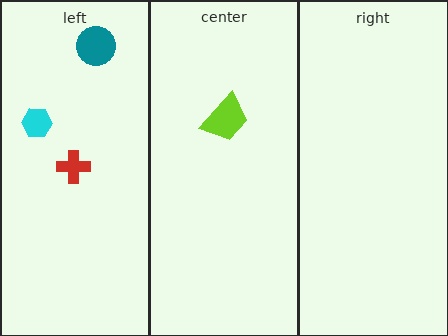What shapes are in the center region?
The lime trapezoid.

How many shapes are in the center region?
1.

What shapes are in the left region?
The red cross, the cyan hexagon, the teal circle.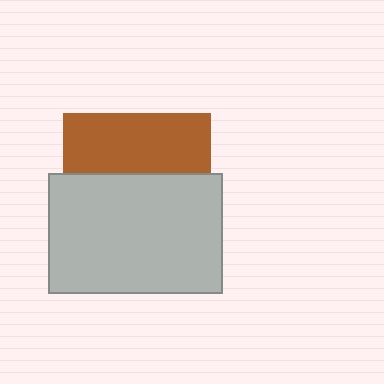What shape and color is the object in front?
The object in front is a light gray rectangle.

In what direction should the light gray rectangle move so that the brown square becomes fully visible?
The light gray rectangle should move down. That is the shortest direction to clear the overlap and leave the brown square fully visible.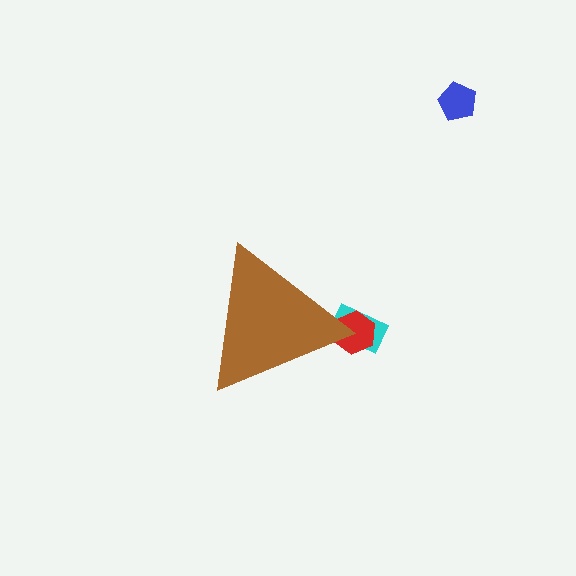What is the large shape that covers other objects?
A brown triangle.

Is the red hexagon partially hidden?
Yes, the red hexagon is partially hidden behind the brown triangle.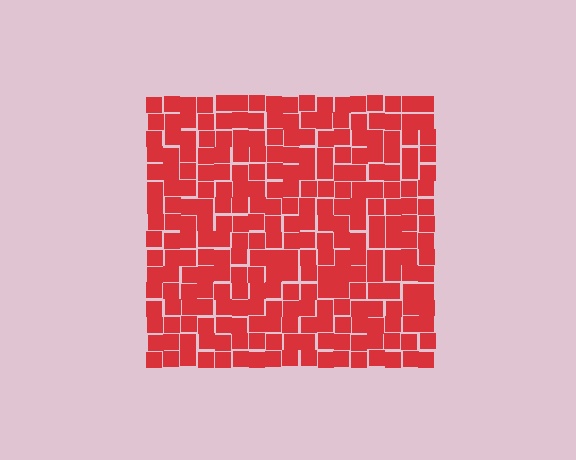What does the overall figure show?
The overall figure shows a square.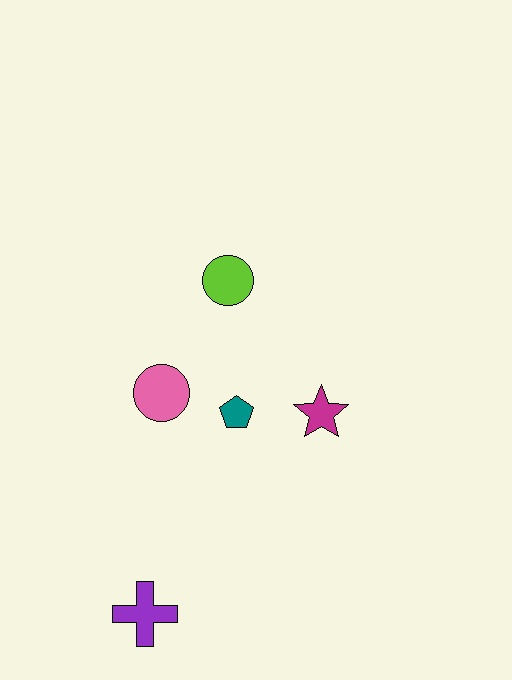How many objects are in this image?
There are 5 objects.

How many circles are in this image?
There are 2 circles.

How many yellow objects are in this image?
There are no yellow objects.